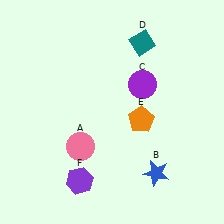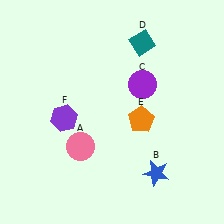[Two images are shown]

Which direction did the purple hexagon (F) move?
The purple hexagon (F) moved up.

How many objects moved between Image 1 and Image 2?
1 object moved between the two images.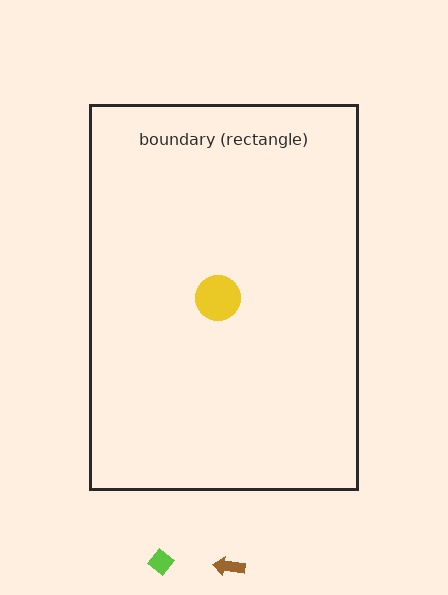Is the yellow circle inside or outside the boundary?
Inside.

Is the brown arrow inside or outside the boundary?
Outside.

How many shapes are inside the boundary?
1 inside, 2 outside.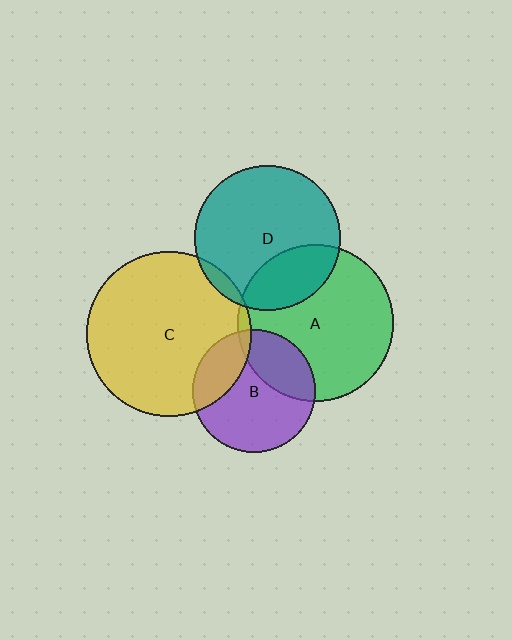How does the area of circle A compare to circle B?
Approximately 1.6 times.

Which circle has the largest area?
Circle C (yellow).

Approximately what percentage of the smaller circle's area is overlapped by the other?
Approximately 25%.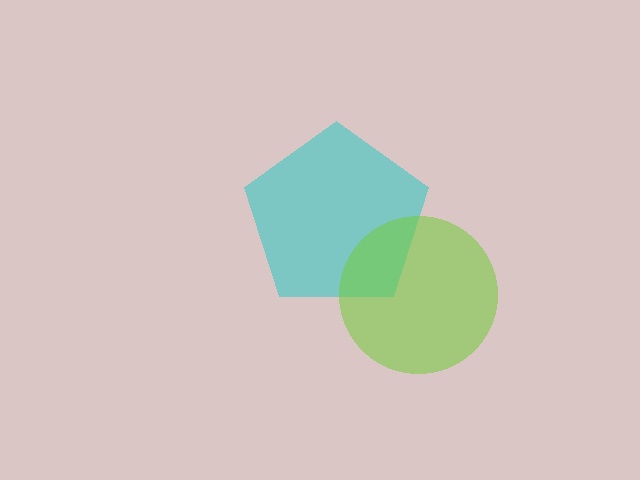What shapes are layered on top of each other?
The layered shapes are: a cyan pentagon, a lime circle.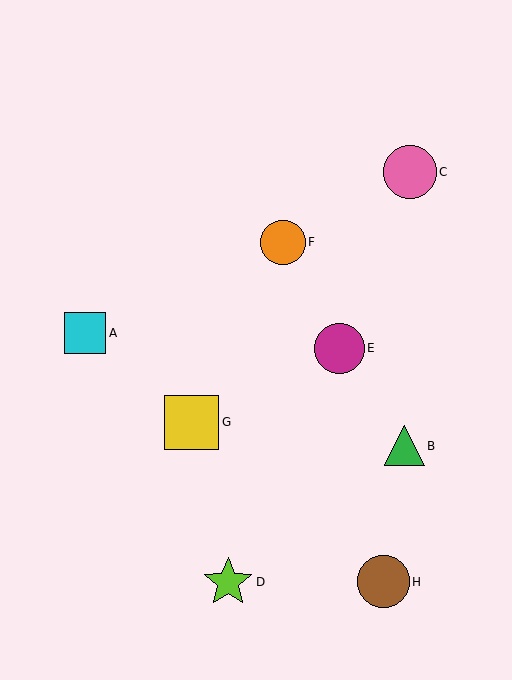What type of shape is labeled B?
Shape B is a green triangle.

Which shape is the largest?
The yellow square (labeled G) is the largest.